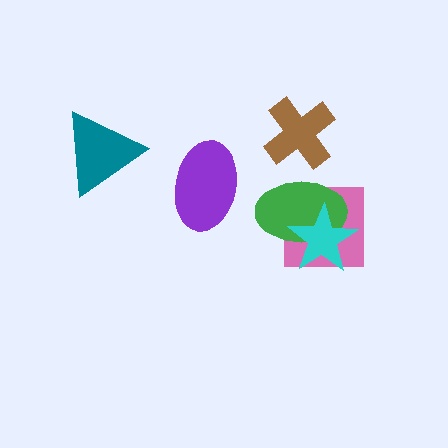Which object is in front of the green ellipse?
The cyan star is in front of the green ellipse.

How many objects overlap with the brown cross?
0 objects overlap with the brown cross.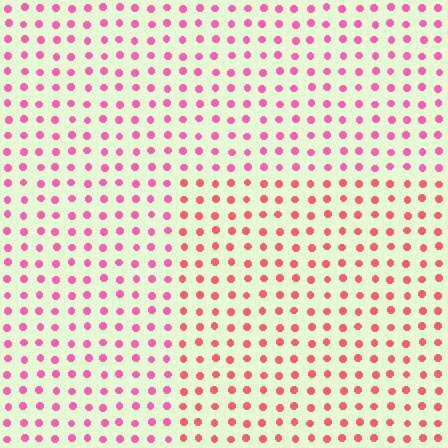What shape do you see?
I see a rectangle.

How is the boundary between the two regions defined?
The boundary is defined purely by a slight shift in hue (about 31 degrees). Spacing, size, and orientation are identical on both sides.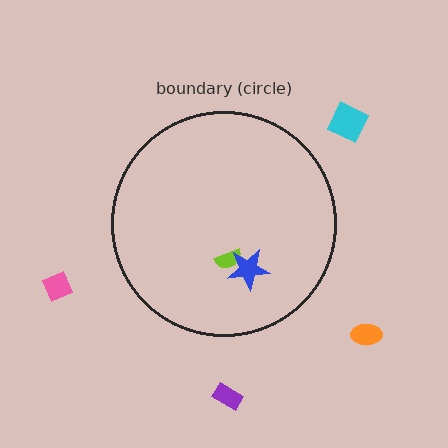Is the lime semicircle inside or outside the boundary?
Inside.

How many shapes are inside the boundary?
2 inside, 4 outside.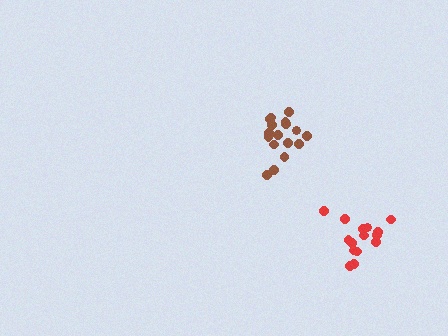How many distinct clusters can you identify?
There are 2 distinct clusters.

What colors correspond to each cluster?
The clusters are colored: brown, red.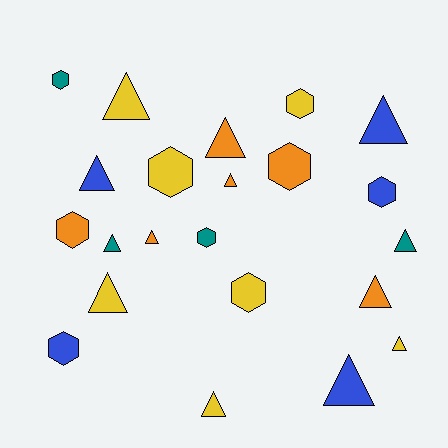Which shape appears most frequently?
Triangle, with 13 objects.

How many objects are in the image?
There are 22 objects.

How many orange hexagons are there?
There are 2 orange hexagons.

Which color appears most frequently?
Yellow, with 7 objects.